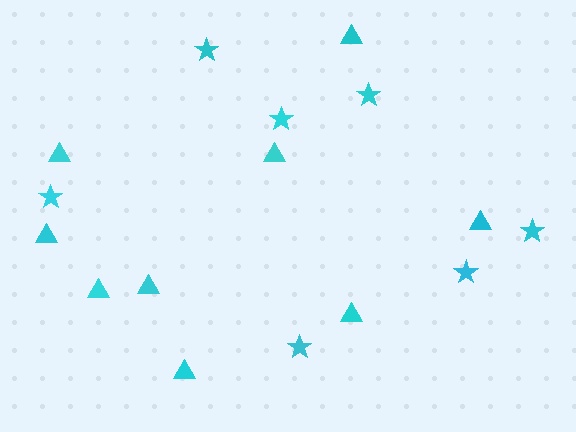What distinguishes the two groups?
There are 2 groups: one group of triangles (9) and one group of stars (7).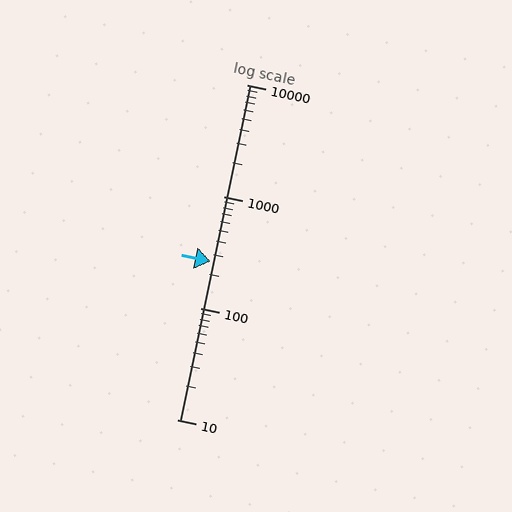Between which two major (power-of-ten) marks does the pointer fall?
The pointer is between 100 and 1000.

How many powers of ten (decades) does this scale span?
The scale spans 3 decades, from 10 to 10000.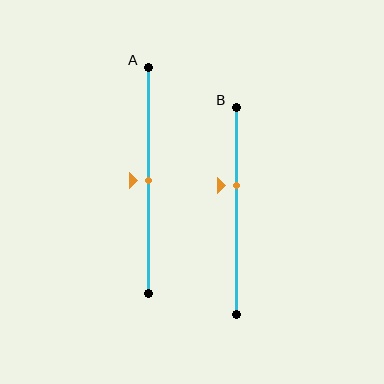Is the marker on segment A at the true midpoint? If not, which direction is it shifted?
Yes, the marker on segment A is at the true midpoint.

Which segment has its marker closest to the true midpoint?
Segment A has its marker closest to the true midpoint.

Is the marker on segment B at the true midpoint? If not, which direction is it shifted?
No, the marker on segment B is shifted upward by about 12% of the segment length.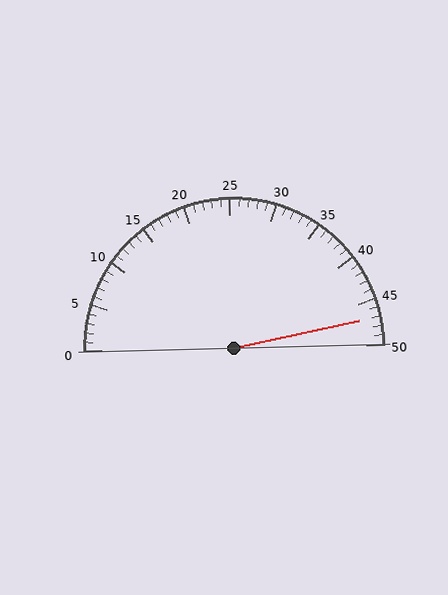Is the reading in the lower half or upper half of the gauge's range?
The reading is in the upper half of the range (0 to 50).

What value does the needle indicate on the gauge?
The needle indicates approximately 47.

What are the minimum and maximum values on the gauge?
The gauge ranges from 0 to 50.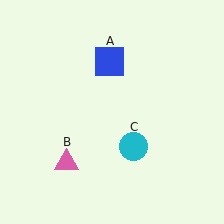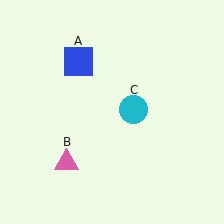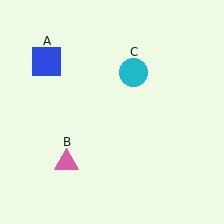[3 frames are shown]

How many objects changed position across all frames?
2 objects changed position: blue square (object A), cyan circle (object C).